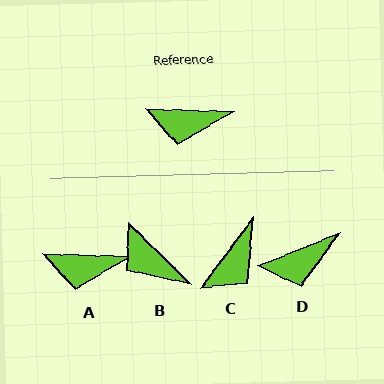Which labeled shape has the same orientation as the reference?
A.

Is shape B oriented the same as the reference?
No, it is off by about 43 degrees.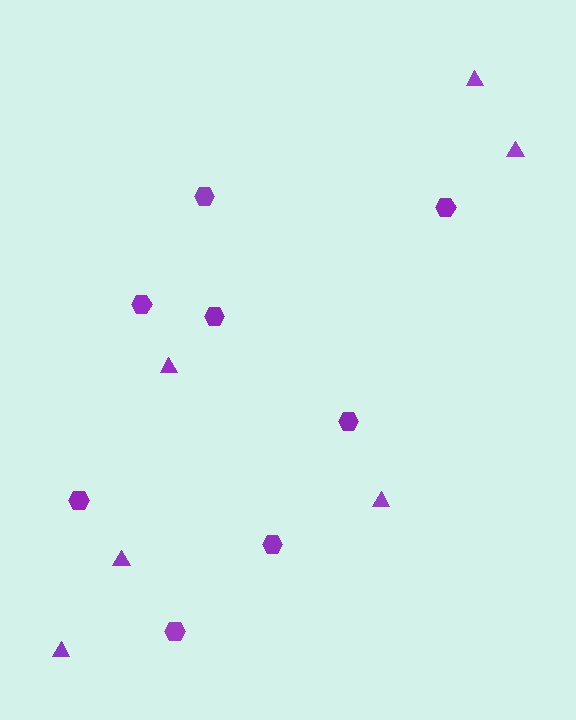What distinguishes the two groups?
There are 2 groups: one group of triangles (6) and one group of hexagons (8).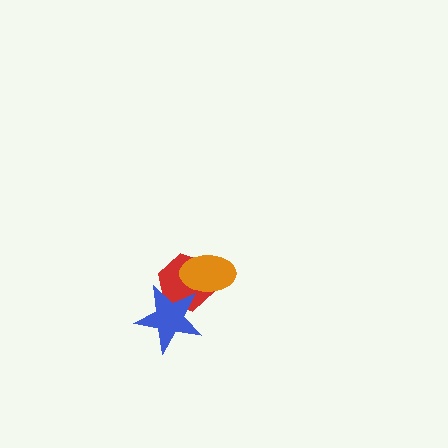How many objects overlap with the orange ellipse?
1 object overlaps with the orange ellipse.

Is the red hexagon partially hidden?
Yes, it is partially covered by another shape.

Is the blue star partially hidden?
No, no other shape covers it.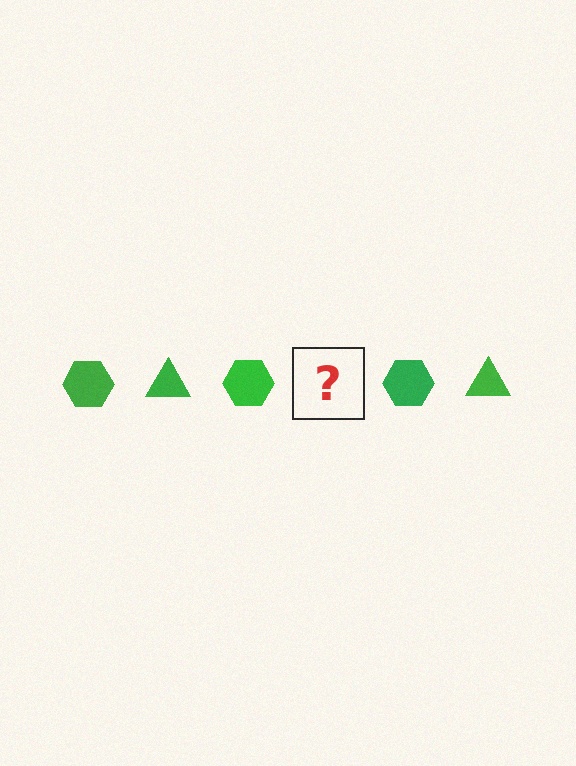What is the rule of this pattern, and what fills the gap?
The rule is that the pattern cycles through hexagon, triangle shapes in green. The gap should be filled with a green triangle.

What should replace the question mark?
The question mark should be replaced with a green triangle.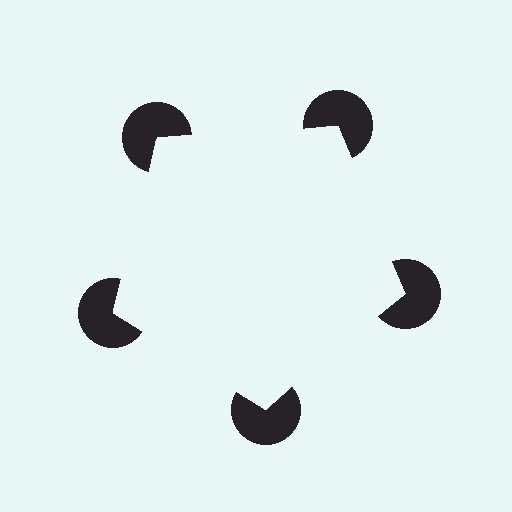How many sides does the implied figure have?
5 sides.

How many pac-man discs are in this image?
There are 5 — one at each vertex of the illusory pentagon.